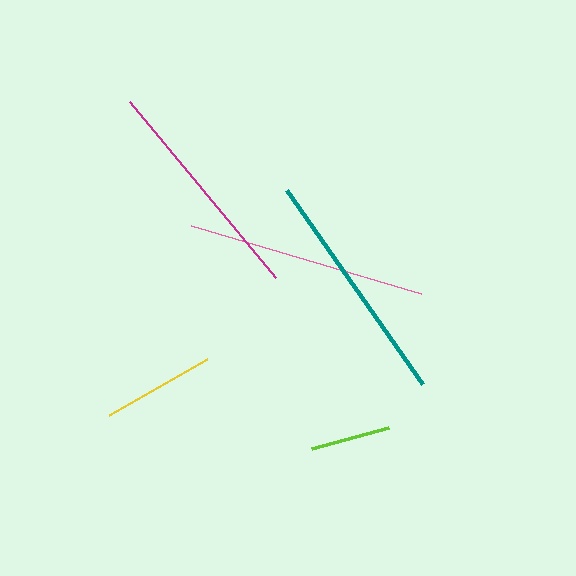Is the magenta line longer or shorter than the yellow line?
The magenta line is longer than the yellow line.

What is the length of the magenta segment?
The magenta segment is approximately 229 pixels long.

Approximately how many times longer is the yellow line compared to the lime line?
The yellow line is approximately 1.4 times the length of the lime line.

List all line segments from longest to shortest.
From longest to shortest: pink, teal, magenta, yellow, lime.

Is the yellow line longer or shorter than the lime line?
The yellow line is longer than the lime line.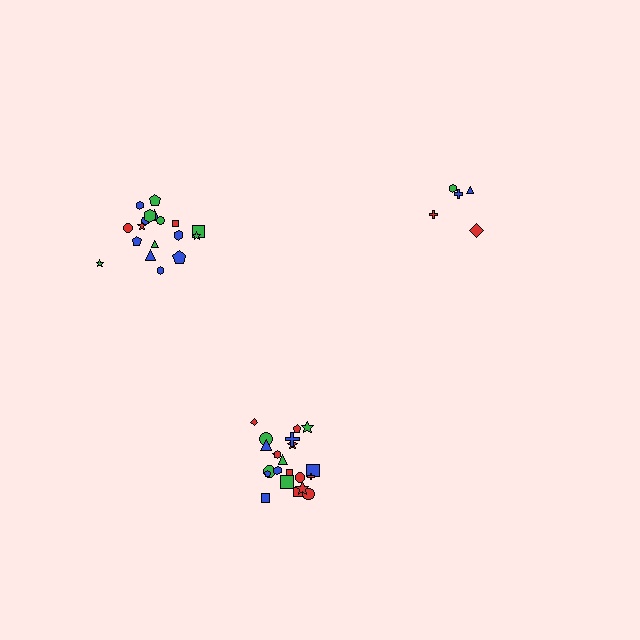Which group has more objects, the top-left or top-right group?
The top-left group.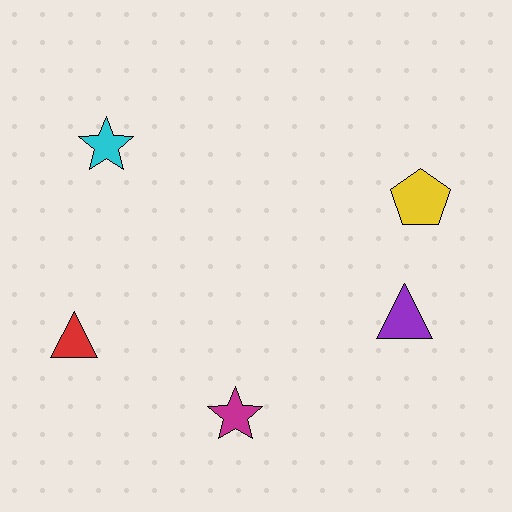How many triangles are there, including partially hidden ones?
There are 2 triangles.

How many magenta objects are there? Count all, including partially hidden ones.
There is 1 magenta object.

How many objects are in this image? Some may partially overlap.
There are 5 objects.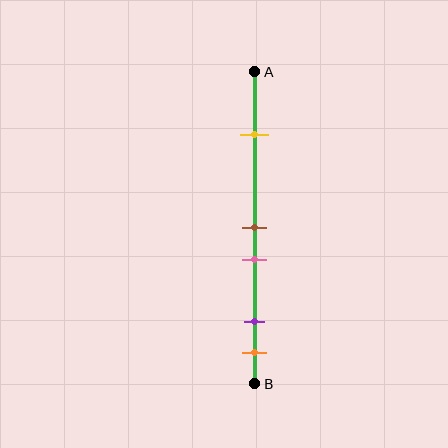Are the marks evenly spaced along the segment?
No, the marks are not evenly spaced.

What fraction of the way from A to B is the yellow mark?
The yellow mark is approximately 20% (0.2) of the way from A to B.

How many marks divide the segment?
There are 5 marks dividing the segment.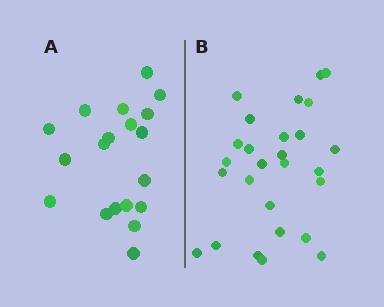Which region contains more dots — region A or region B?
Region B (the right region) has more dots.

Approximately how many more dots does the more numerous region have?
Region B has roughly 8 or so more dots than region A.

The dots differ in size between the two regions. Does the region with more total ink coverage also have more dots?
No. Region A has more total ink coverage because its dots are larger, but region B actually contains more individual dots. Total area can be misleading — the number of items is what matters here.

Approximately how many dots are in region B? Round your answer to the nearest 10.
About 30 dots. (The exact count is 27, which rounds to 30.)